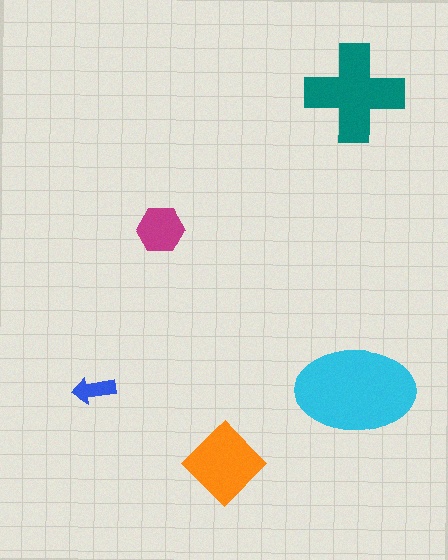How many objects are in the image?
There are 5 objects in the image.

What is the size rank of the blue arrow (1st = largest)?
5th.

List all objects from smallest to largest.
The blue arrow, the magenta hexagon, the orange diamond, the teal cross, the cyan ellipse.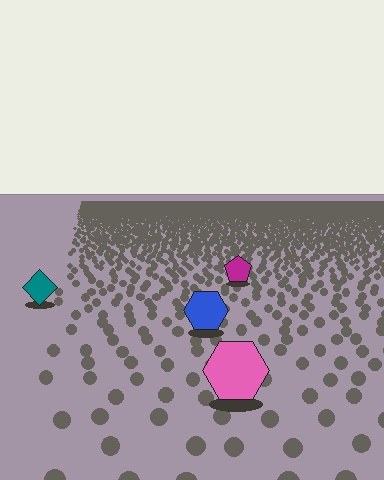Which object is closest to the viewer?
The pink hexagon is closest. The texture marks near it are larger and more spread out.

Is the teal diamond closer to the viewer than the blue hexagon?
No. The blue hexagon is closer — you can tell from the texture gradient: the ground texture is coarser near it.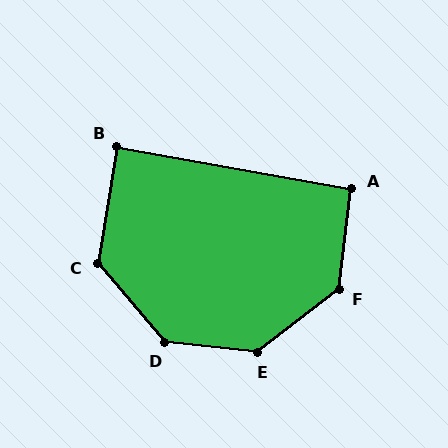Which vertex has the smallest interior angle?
B, at approximately 89 degrees.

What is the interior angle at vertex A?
Approximately 93 degrees (approximately right).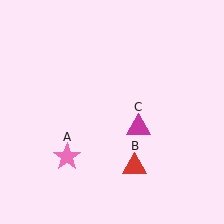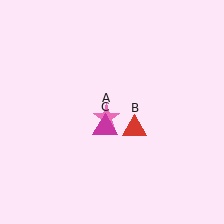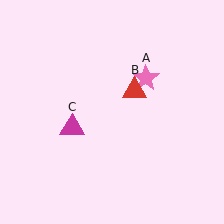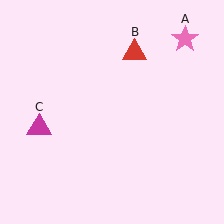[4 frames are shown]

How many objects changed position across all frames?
3 objects changed position: pink star (object A), red triangle (object B), magenta triangle (object C).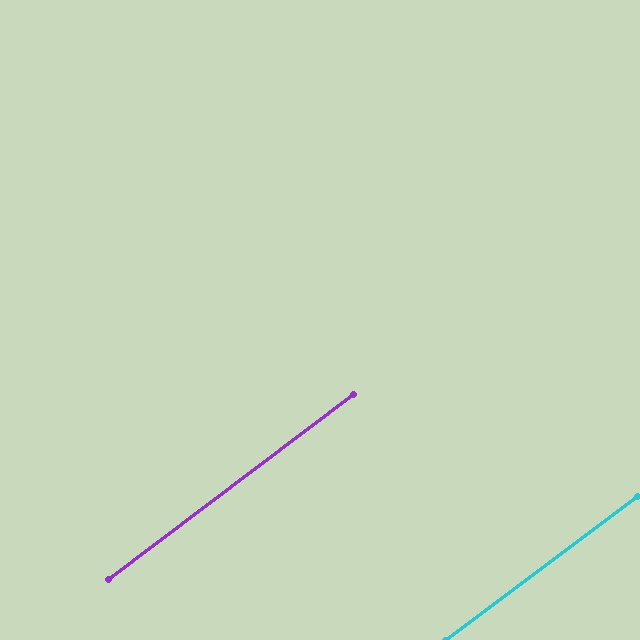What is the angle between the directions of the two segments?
Approximately 0 degrees.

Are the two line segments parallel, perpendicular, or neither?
Parallel — their directions differ by only 0.1°.